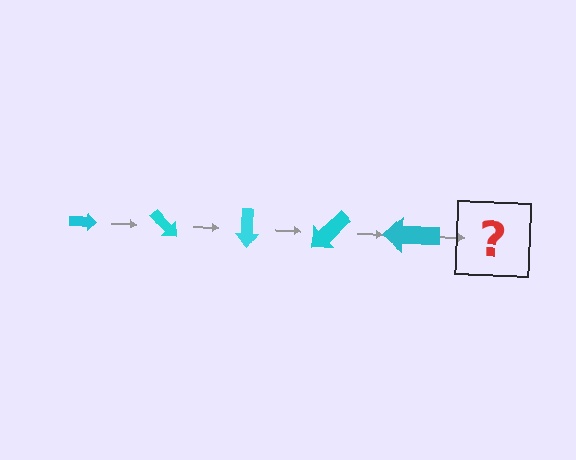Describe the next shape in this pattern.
It should be an arrow, larger than the previous one and rotated 225 degrees from the start.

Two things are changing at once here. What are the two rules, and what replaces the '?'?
The two rules are that the arrow grows larger each step and it rotates 45 degrees each step. The '?' should be an arrow, larger than the previous one and rotated 225 degrees from the start.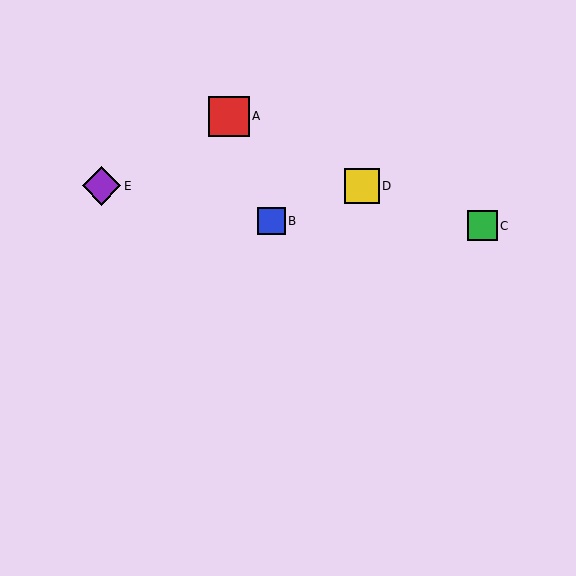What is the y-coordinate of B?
Object B is at y≈221.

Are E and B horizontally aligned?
No, E is at y≈186 and B is at y≈221.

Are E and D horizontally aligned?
Yes, both are at y≈186.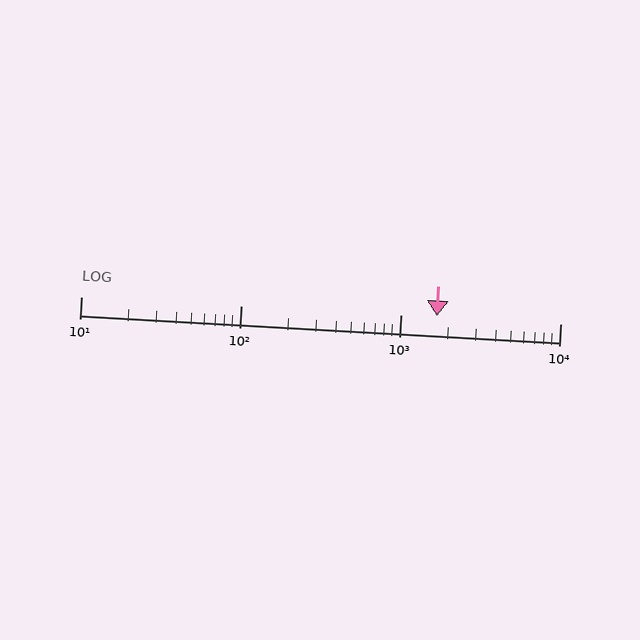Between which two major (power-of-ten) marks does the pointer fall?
The pointer is between 1000 and 10000.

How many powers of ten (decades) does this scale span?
The scale spans 3 decades, from 10 to 10000.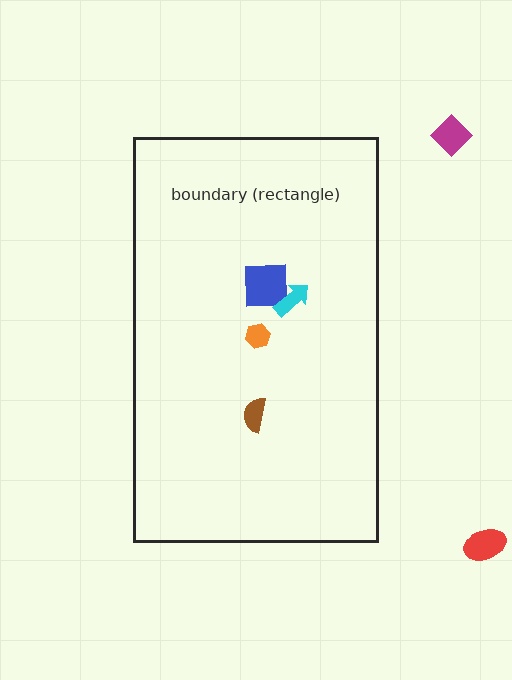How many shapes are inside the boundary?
4 inside, 2 outside.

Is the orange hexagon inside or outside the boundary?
Inside.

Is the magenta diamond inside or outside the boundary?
Outside.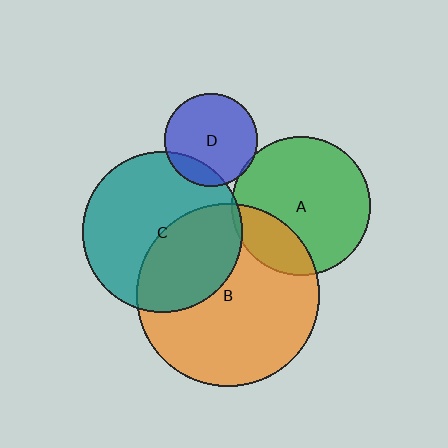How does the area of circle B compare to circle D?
Approximately 3.9 times.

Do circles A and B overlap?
Yes.